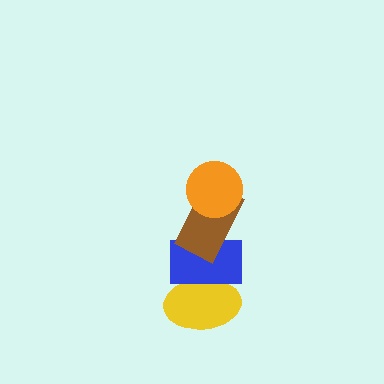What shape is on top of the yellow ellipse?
The blue rectangle is on top of the yellow ellipse.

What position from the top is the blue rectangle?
The blue rectangle is 3rd from the top.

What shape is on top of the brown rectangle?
The orange circle is on top of the brown rectangle.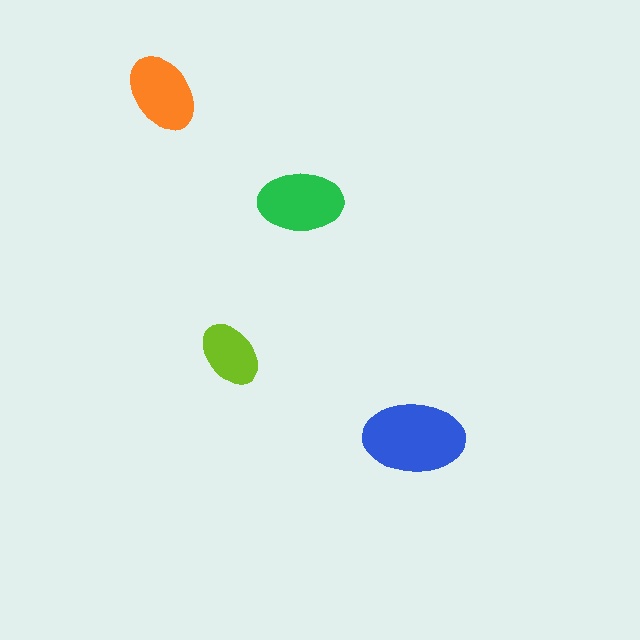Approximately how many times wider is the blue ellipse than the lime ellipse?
About 1.5 times wider.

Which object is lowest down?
The blue ellipse is bottommost.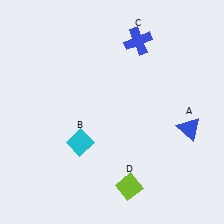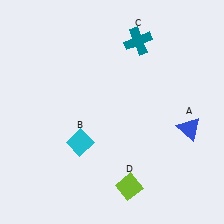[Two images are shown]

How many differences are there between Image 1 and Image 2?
There is 1 difference between the two images.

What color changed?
The cross (C) changed from blue in Image 1 to teal in Image 2.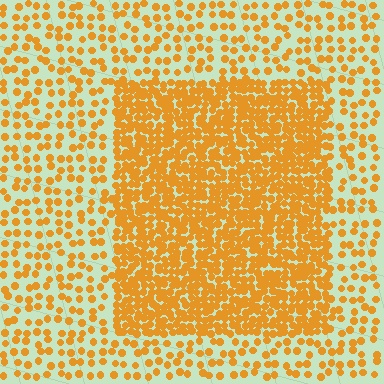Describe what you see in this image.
The image contains small orange elements arranged at two different densities. A rectangle-shaped region is visible where the elements are more densely packed than the surrounding area.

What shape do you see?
I see a rectangle.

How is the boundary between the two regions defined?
The boundary is defined by a change in element density (approximately 2.6x ratio). All elements are the same color, size, and shape.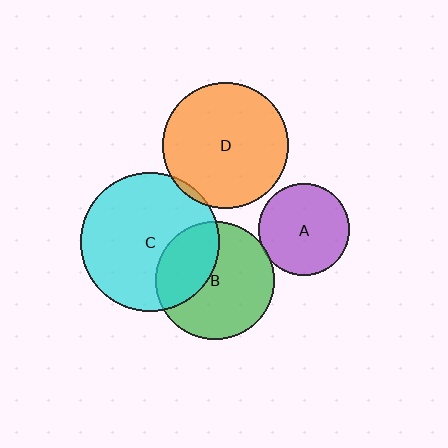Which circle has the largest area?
Circle C (cyan).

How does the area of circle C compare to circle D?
Approximately 1.2 times.